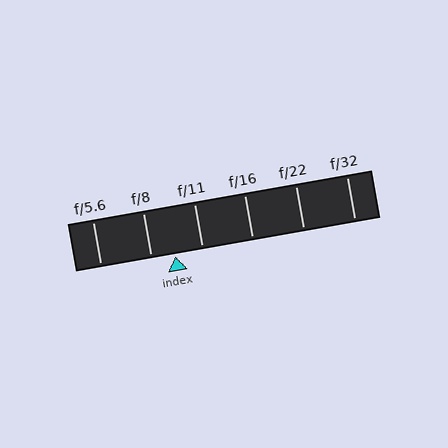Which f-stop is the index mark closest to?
The index mark is closest to f/8.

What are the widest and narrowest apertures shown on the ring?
The widest aperture shown is f/5.6 and the narrowest is f/32.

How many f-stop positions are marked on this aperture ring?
There are 6 f-stop positions marked.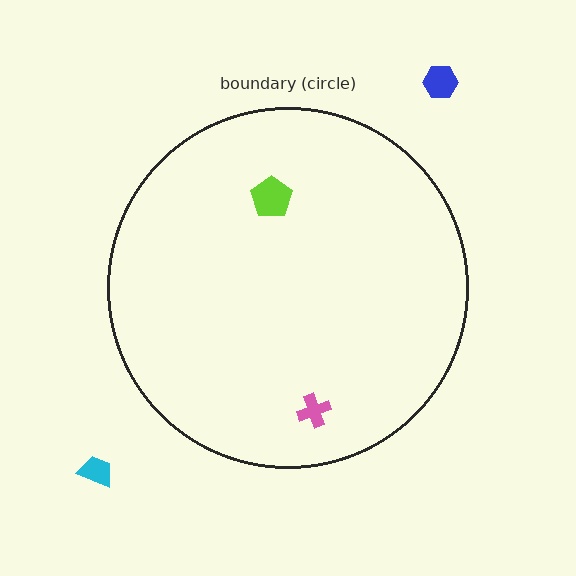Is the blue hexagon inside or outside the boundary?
Outside.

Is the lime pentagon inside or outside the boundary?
Inside.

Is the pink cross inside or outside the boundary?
Inside.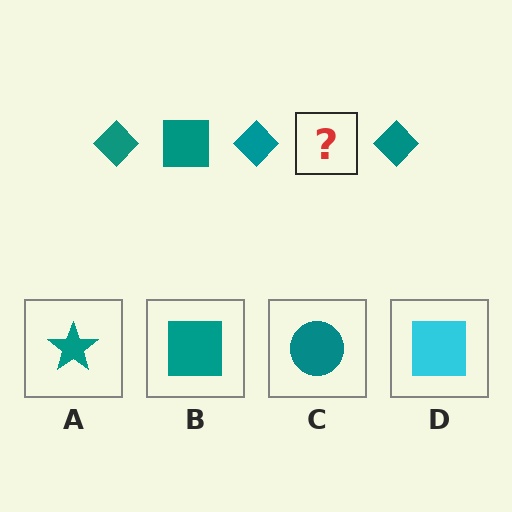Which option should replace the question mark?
Option B.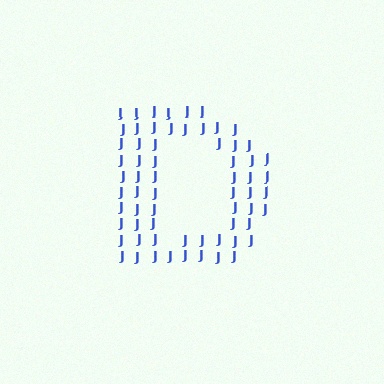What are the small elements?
The small elements are letter J's.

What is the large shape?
The large shape is the letter D.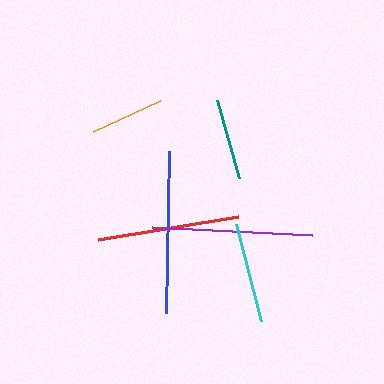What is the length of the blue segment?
The blue segment is approximately 161 pixels long.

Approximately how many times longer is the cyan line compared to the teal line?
The cyan line is approximately 1.2 times the length of the teal line.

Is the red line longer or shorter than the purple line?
The purple line is longer than the red line.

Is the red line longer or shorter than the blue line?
The blue line is longer than the red line.